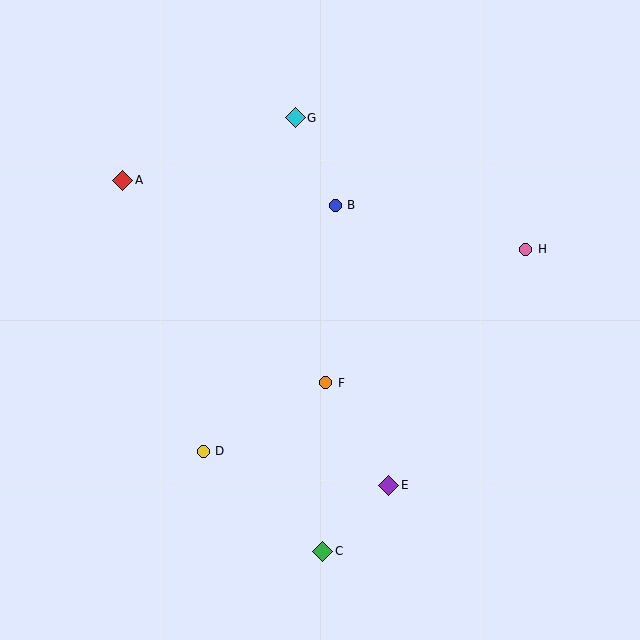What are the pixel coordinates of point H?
Point H is at (526, 249).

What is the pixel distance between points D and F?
The distance between D and F is 140 pixels.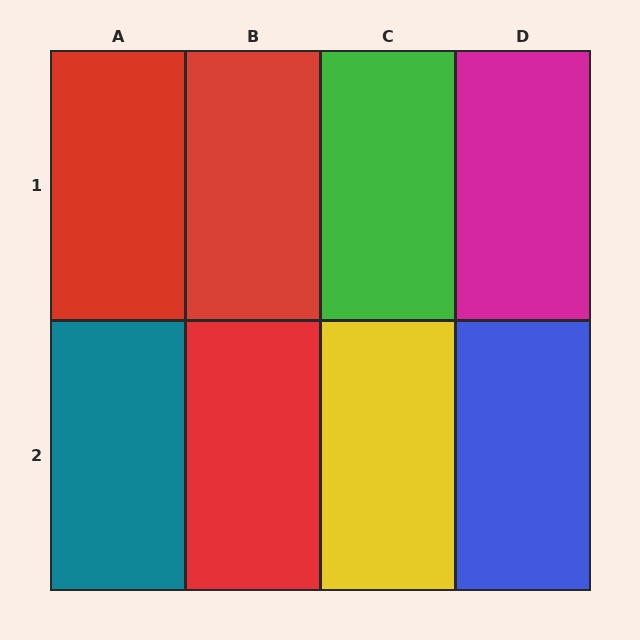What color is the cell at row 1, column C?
Green.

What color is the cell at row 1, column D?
Magenta.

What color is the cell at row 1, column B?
Red.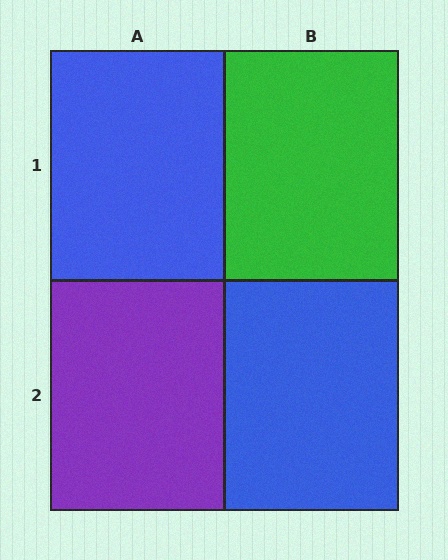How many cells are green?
1 cell is green.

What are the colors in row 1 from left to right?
Blue, green.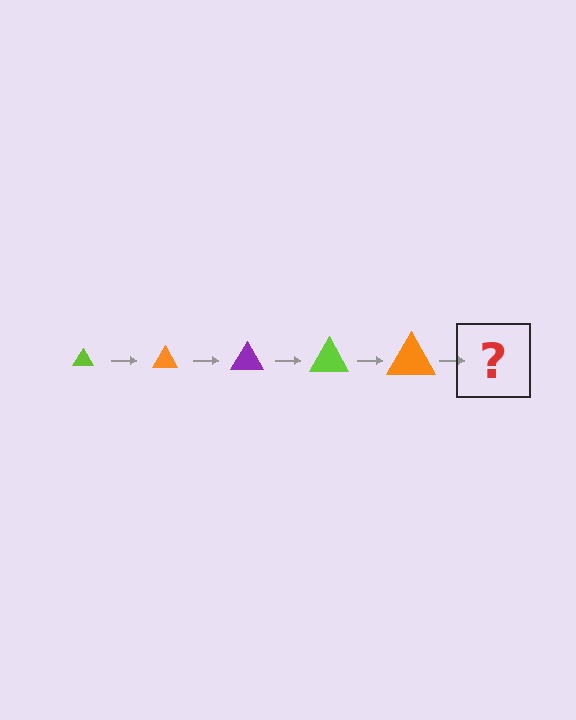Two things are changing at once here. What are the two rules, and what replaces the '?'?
The two rules are that the triangle grows larger each step and the color cycles through lime, orange, and purple. The '?' should be a purple triangle, larger than the previous one.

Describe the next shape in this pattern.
It should be a purple triangle, larger than the previous one.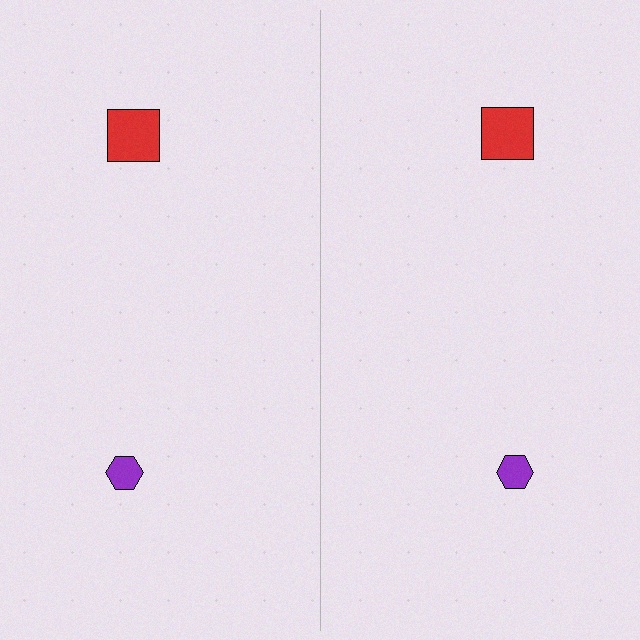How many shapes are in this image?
There are 4 shapes in this image.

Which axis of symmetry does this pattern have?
The pattern has a vertical axis of symmetry running through the center of the image.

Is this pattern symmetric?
Yes, this pattern has bilateral (reflection) symmetry.